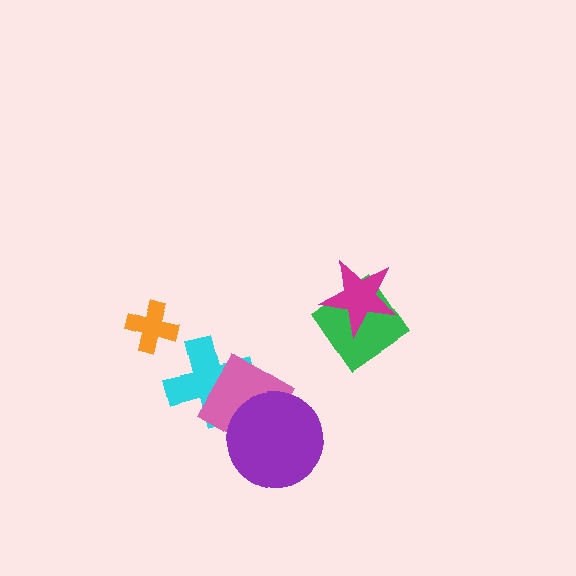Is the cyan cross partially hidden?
Yes, it is partially covered by another shape.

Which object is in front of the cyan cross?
The pink square is in front of the cyan cross.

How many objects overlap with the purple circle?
1 object overlaps with the purple circle.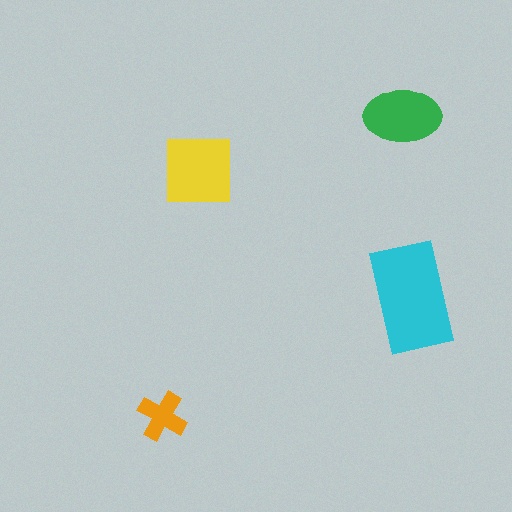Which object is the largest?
The cyan rectangle.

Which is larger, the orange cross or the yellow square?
The yellow square.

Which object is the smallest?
The orange cross.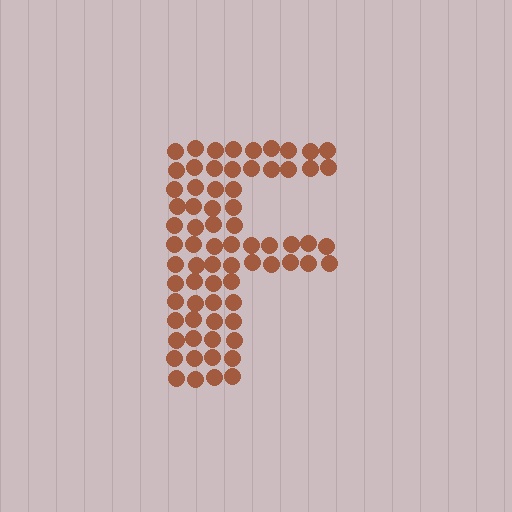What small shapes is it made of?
It is made of small circles.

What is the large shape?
The large shape is the letter F.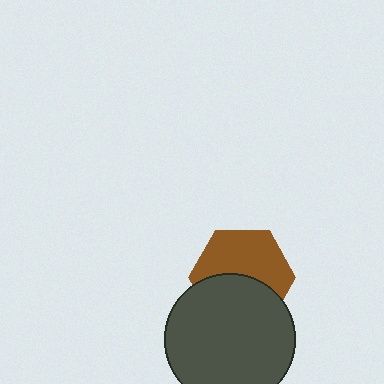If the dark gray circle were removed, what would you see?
You would see the complete brown hexagon.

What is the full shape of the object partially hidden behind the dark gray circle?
The partially hidden object is a brown hexagon.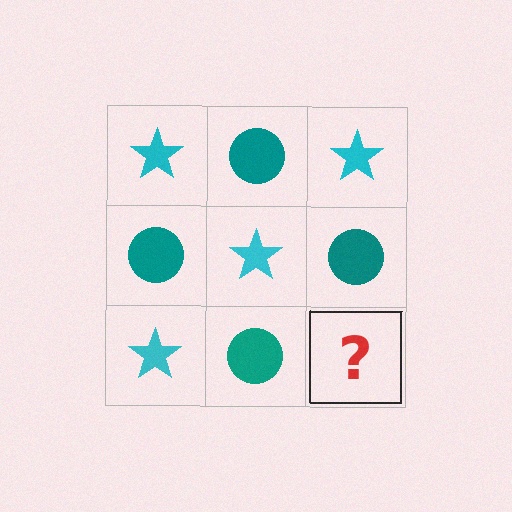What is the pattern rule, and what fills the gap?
The rule is that it alternates cyan star and teal circle in a checkerboard pattern. The gap should be filled with a cyan star.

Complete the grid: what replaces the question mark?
The question mark should be replaced with a cyan star.